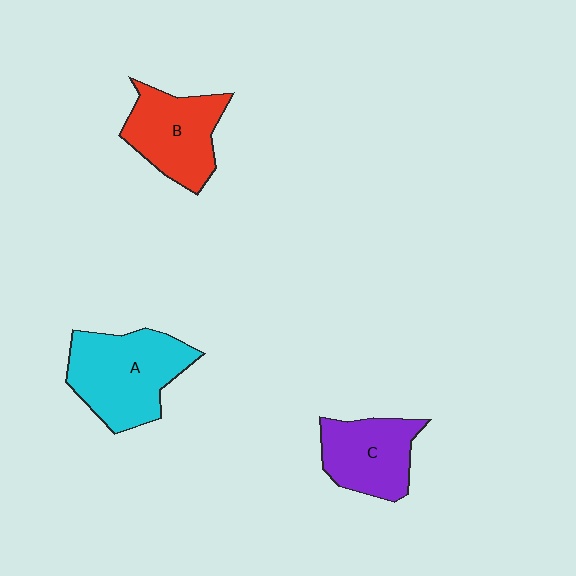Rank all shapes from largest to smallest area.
From largest to smallest: A (cyan), B (red), C (purple).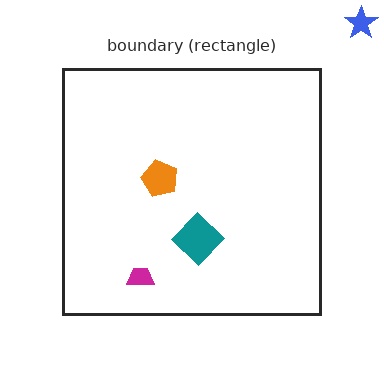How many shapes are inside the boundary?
3 inside, 1 outside.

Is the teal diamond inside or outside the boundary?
Inside.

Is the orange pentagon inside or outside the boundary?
Inside.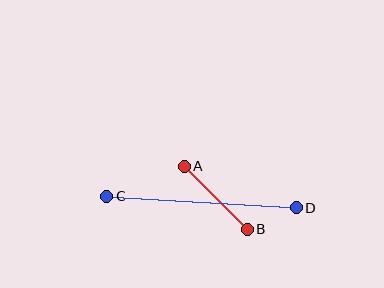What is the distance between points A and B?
The distance is approximately 89 pixels.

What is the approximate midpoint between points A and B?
The midpoint is at approximately (216, 198) pixels.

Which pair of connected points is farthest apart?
Points C and D are farthest apart.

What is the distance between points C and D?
The distance is approximately 190 pixels.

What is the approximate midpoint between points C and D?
The midpoint is at approximately (201, 202) pixels.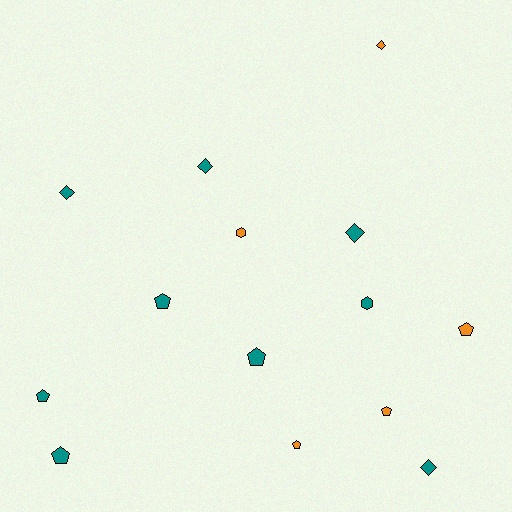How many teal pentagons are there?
There are 4 teal pentagons.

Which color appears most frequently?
Teal, with 9 objects.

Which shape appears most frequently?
Pentagon, with 7 objects.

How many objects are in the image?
There are 14 objects.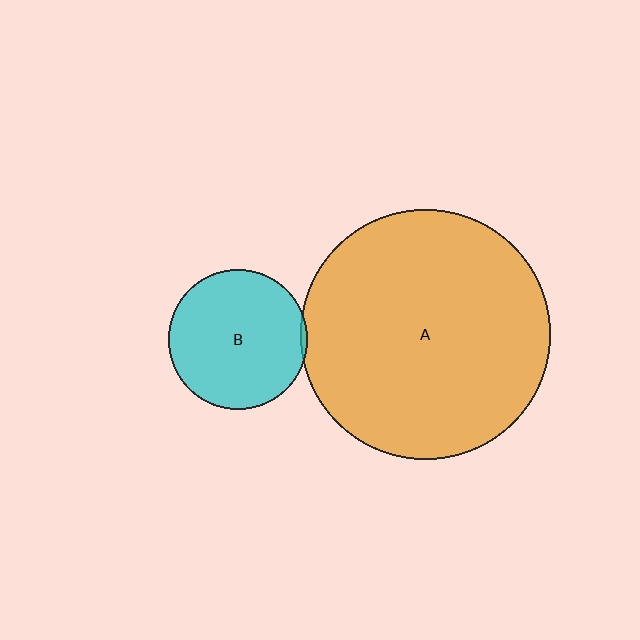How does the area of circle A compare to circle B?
Approximately 3.2 times.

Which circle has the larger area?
Circle A (orange).